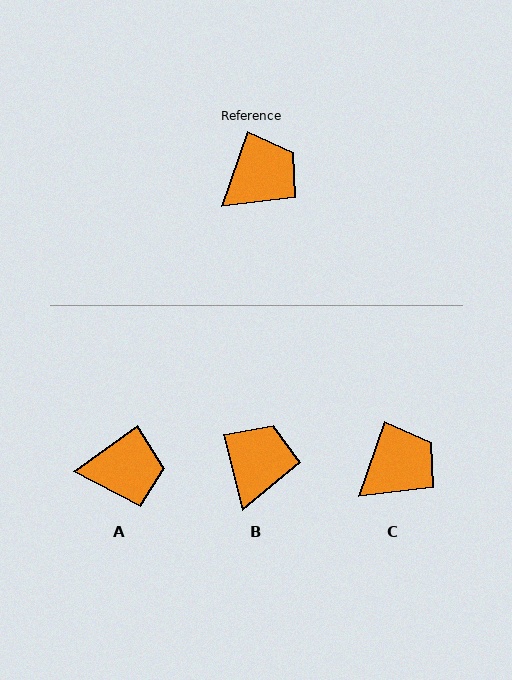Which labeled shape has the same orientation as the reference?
C.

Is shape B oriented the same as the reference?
No, it is off by about 33 degrees.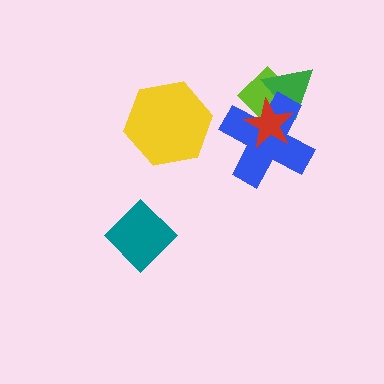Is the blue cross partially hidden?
Yes, it is partially covered by another shape.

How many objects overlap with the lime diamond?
3 objects overlap with the lime diamond.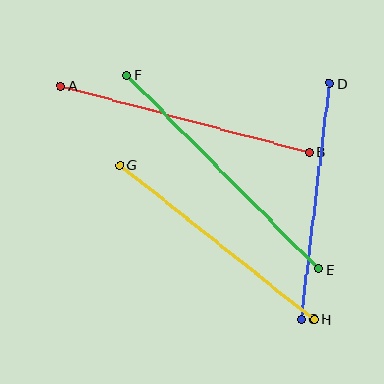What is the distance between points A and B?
The distance is approximately 257 pixels.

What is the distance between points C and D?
The distance is approximately 237 pixels.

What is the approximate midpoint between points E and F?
The midpoint is at approximately (223, 172) pixels.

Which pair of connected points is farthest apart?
Points E and F are farthest apart.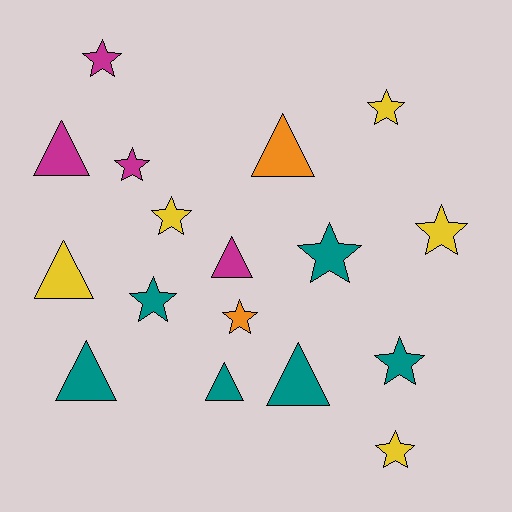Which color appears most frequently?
Teal, with 6 objects.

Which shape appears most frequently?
Star, with 10 objects.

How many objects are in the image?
There are 17 objects.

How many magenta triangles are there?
There are 2 magenta triangles.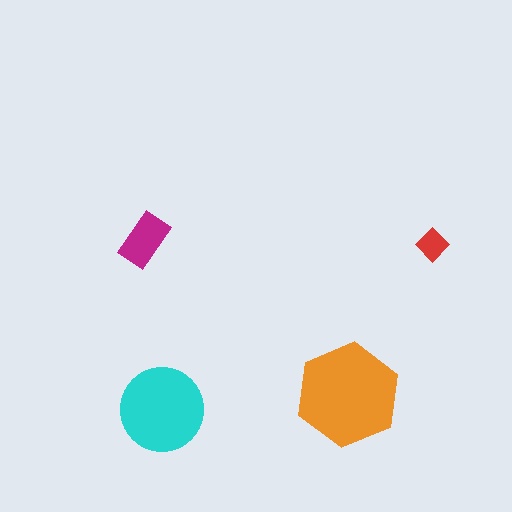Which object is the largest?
The orange hexagon.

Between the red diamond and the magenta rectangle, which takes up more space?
The magenta rectangle.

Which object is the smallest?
The red diamond.